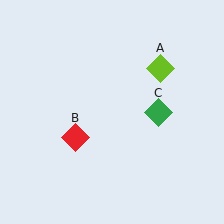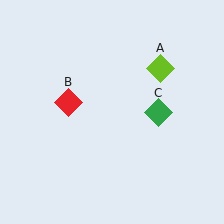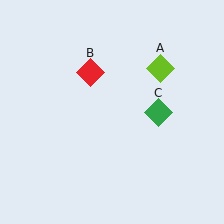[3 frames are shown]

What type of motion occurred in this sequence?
The red diamond (object B) rotated clockwise around the center of the scene.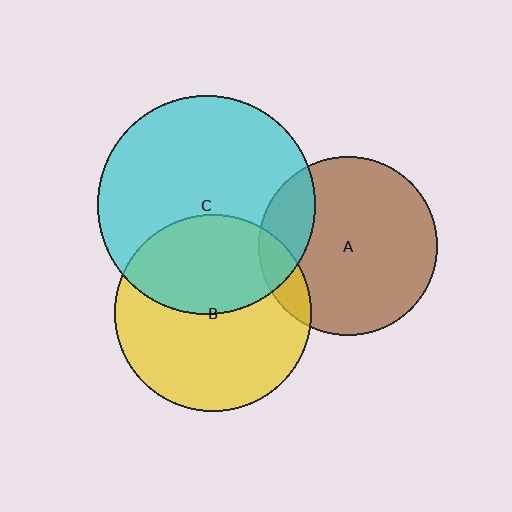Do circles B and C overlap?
Yes.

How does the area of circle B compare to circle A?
Approximately 1.2 times.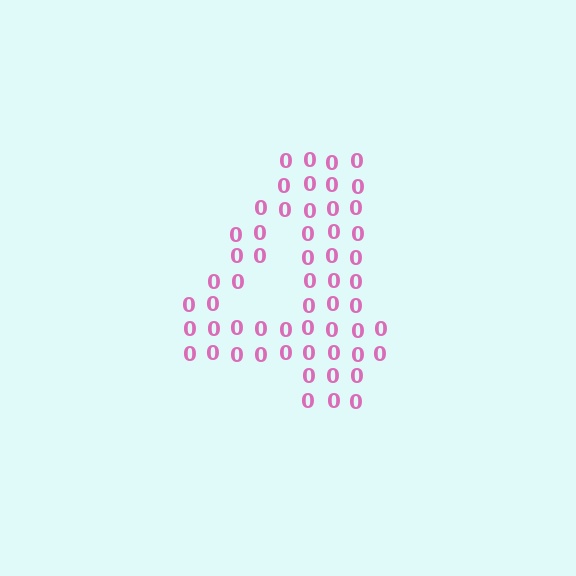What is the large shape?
The large shape is the digit 4.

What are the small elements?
The small elements are digit 0's.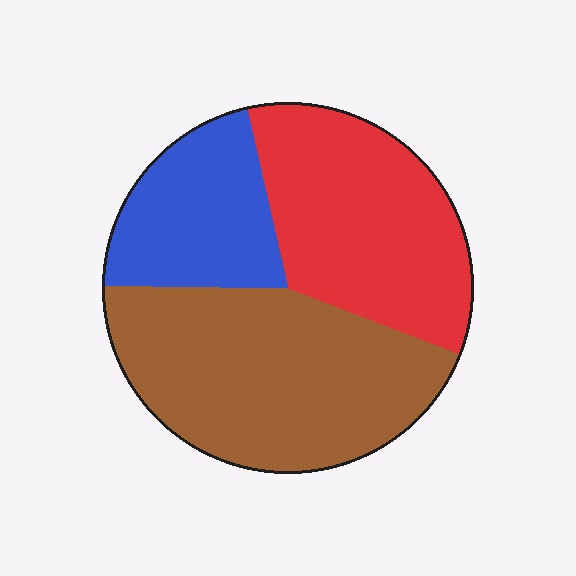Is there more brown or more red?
Brown.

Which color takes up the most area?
Brown, at roughly 45%.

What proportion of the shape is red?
Red takes up about one third (1/3) of the shape.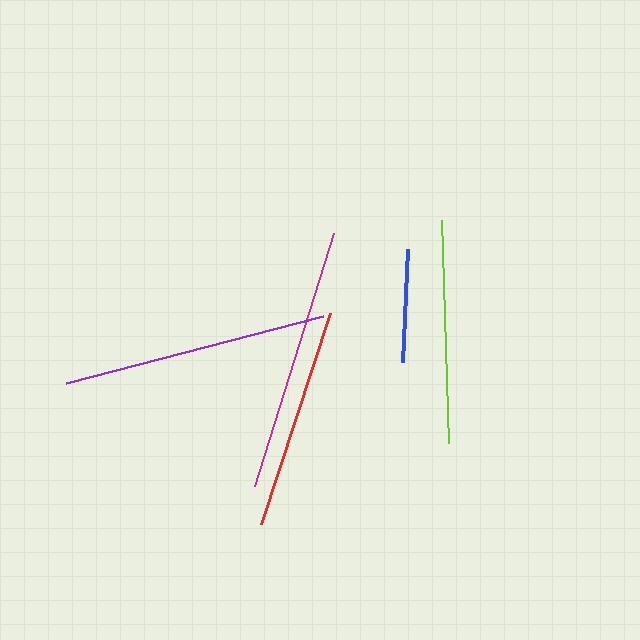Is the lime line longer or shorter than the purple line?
The purple line is longer than the lime line.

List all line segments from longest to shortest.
From longest to shortest: purple, magenta, lime, red, blue.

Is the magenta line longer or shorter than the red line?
The magenta line is longer than the red line.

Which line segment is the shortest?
The blue line is the shortest at approximately 113 pixels.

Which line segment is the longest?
The purple line is the longest at approximately 266 pixels.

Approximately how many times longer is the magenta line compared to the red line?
The magenta line is approximately 1.2 times the length of the red line.